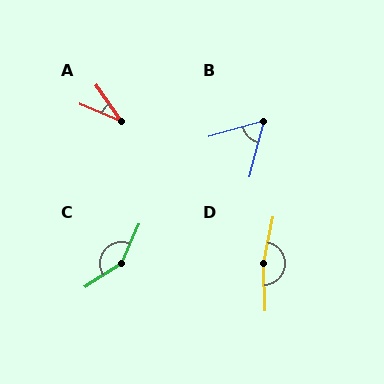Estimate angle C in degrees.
Approximately 146 degrees.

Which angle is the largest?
D, at approximately 167 degrees.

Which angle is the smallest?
A, at approximately 33 degrees.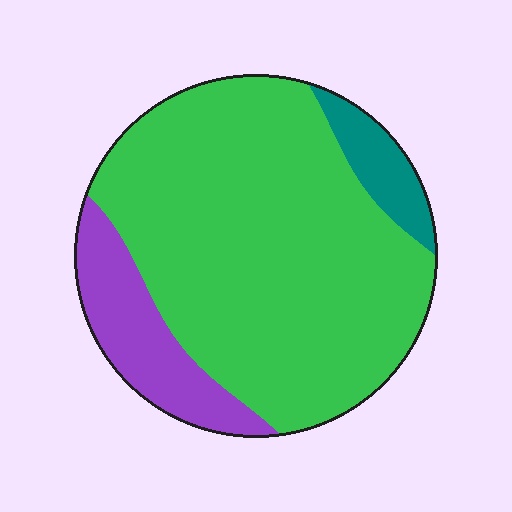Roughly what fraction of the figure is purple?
Purple covers around 15% of the figure.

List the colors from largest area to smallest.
From largest to smallest: green, purple, teal.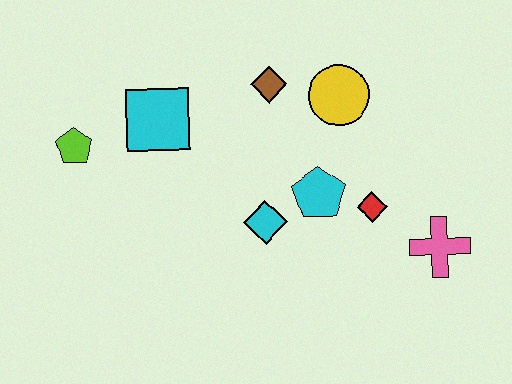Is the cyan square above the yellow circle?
No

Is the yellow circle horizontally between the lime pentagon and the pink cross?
Yes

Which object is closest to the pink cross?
The red diamond is closest to the pink cross.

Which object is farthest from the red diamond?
The lime pentagon is farthest from the red diamond.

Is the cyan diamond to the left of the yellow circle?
Yes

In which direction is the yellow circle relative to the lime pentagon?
The yellow circle is to the right of the lime pentagon.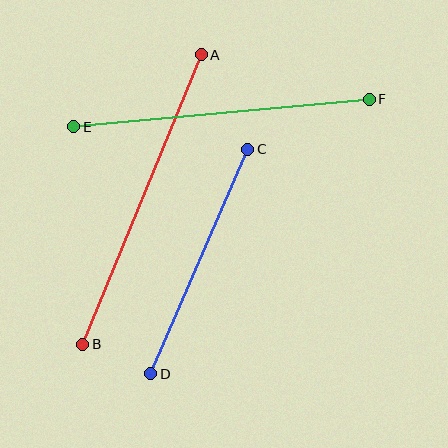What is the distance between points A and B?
The distance is approximately 313 pixels.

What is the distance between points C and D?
The distance is approximately 245 pixels.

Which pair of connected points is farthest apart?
Points A and B are farthest apart.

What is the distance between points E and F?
The distance is approximately 297 pixels.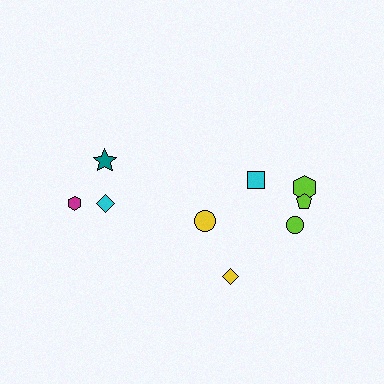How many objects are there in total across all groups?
There are 9 objects.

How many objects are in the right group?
There are 6 objects.